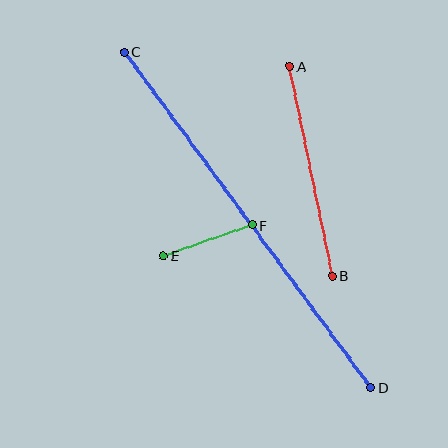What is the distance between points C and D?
The distance is approximately 417 pixels.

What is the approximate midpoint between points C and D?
The midpoint is at approximately (248, 220) pixels.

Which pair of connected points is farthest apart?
Points C and D are farthest apart.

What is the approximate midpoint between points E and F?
The midpoint is at approximately (208, 240) pixels.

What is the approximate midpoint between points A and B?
The midpoint is at approximately (311, 171) pixels.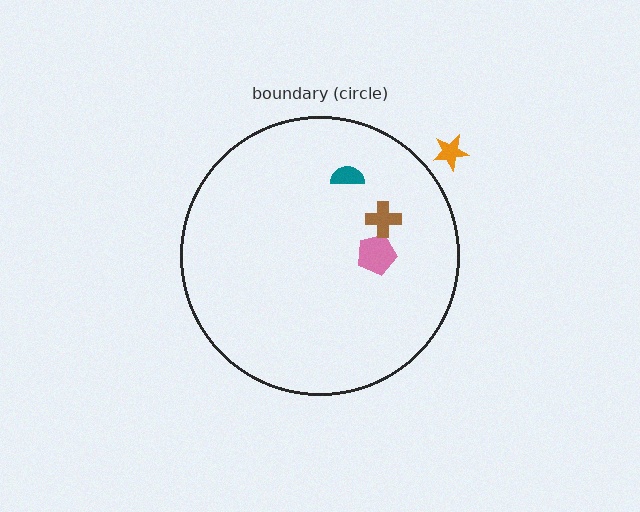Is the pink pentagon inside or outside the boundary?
Inside.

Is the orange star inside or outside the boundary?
Outside.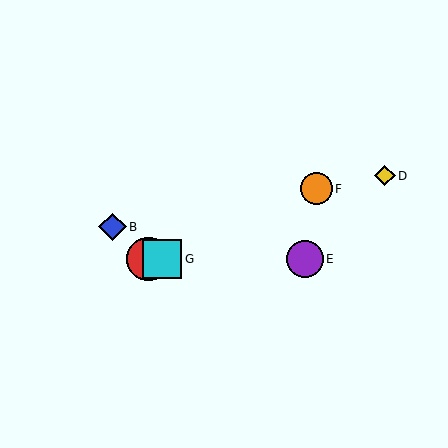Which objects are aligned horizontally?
Objects A, C, E, G are aligned horizontally.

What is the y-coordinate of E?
Object E is at y≈259.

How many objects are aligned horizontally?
4 objects (A, C, E, G) are aligned horizontally.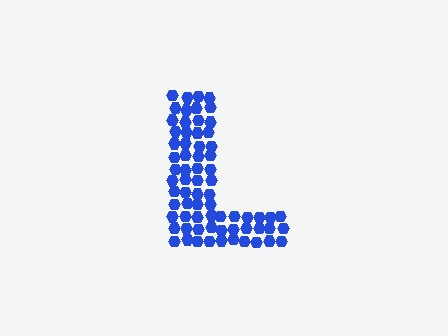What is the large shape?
The large shape is the letter L.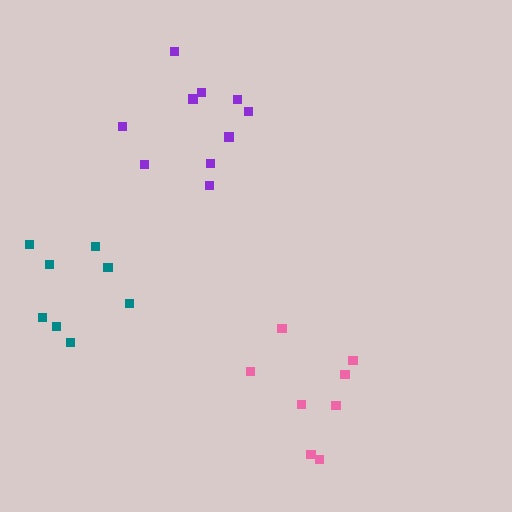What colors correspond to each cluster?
The clusters are colored: pink, teal, purple.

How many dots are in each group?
Group 1: 8 dots, Group 2: 8 dots, Group 3: 10 dots (26 total).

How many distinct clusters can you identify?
There are 3 distinct clusters.